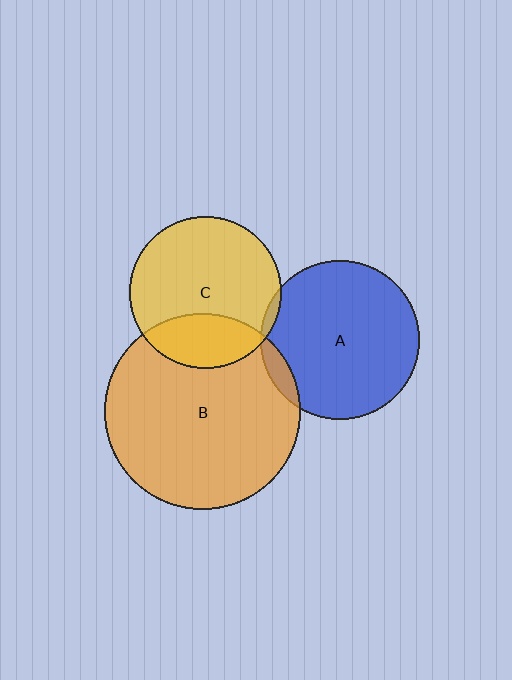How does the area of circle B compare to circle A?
Approximately 1.5 times.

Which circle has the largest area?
Circle B (orange).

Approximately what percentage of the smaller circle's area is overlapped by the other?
Approximately 25%.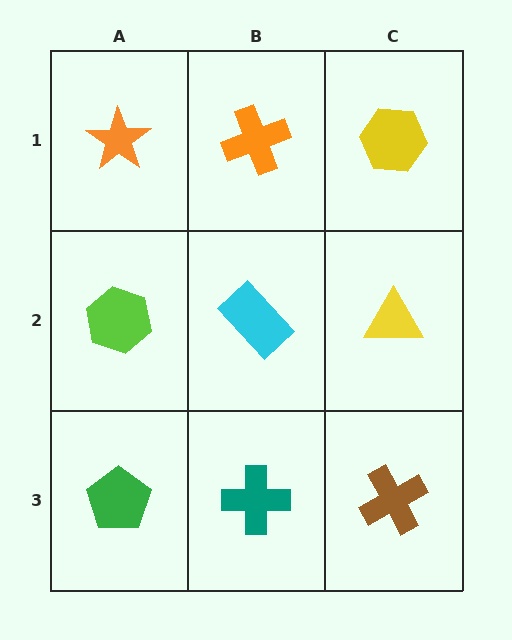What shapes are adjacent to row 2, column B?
An orange cross (row 1, column B), a teal cross (row 3, column B), a lime hexagon (row 2, column A), a yellow triangle (row 2, column C).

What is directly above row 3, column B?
A cyan rectangle.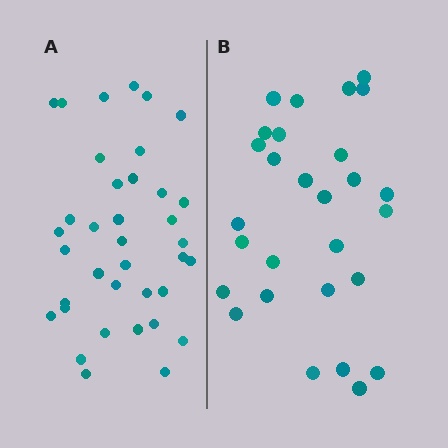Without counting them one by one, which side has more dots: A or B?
Region A (the left region) has more dots.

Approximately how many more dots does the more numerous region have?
Region A has roughly 8 or so more dots than region B.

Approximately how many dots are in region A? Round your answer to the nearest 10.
About 40 dots. (The exact count is 37, which rounds to 40.)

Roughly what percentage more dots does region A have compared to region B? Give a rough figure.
About 30% more.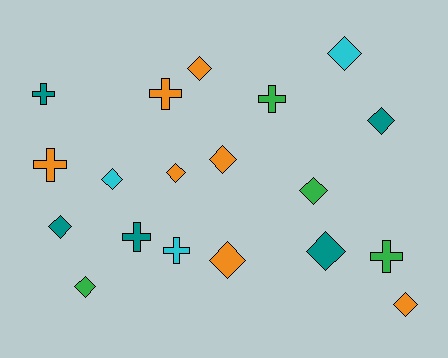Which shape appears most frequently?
Diamond, with 12 objects.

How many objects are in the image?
There are 19 objects.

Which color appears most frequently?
Orange, with 7 objects.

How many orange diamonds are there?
There are 5 orange diamonds.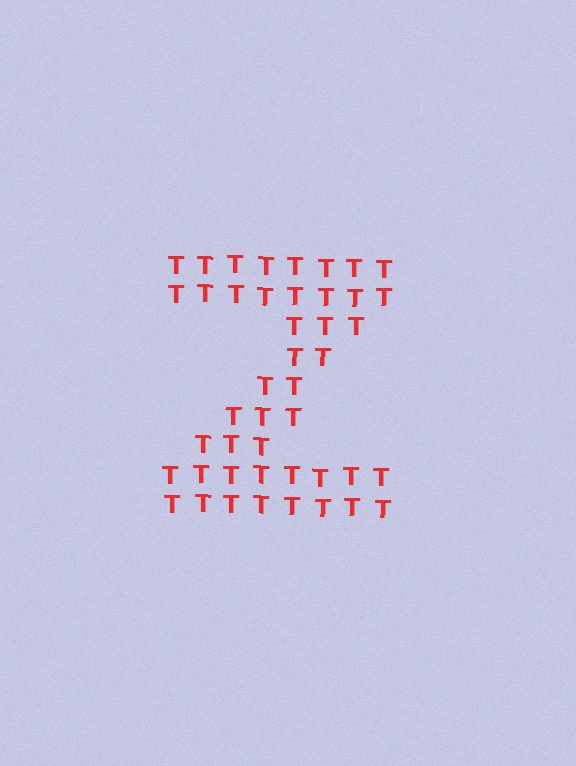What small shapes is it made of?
It is made of small letter T's.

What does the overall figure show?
The overall figure shows the letter Z.